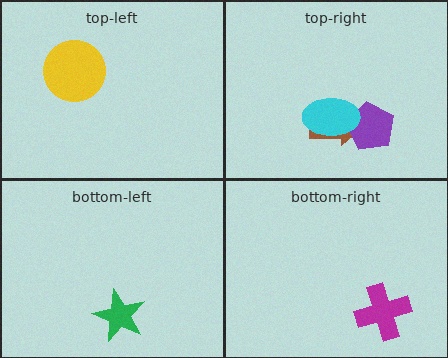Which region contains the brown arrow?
The top-right region.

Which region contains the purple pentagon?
The top-right region.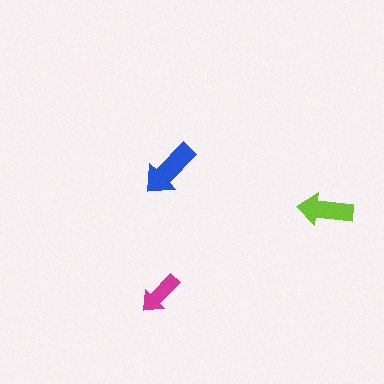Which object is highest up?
The blue arrow is topmost.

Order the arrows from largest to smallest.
the blue one, the lime one, the magenta one.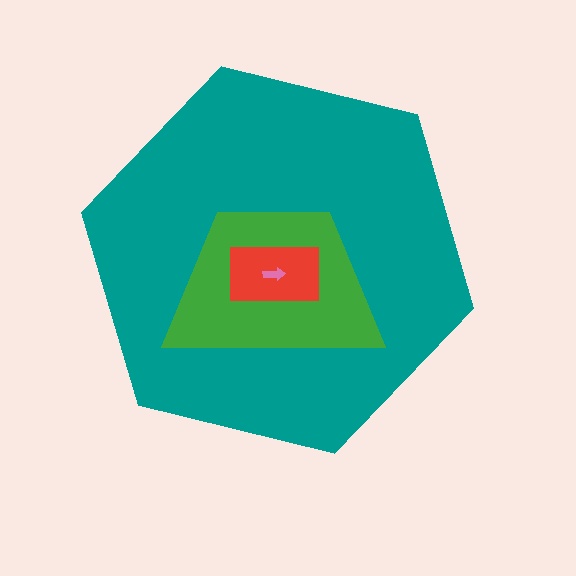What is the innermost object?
The pink arrow.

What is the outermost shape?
The teal hexagon.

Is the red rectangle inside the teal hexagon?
Yes.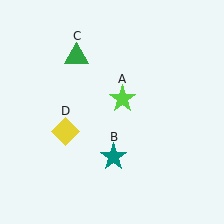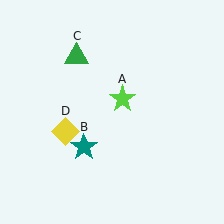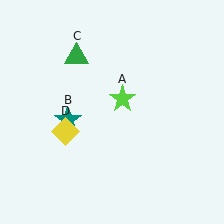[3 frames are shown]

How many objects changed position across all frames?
1 object changed position: teal star (object B).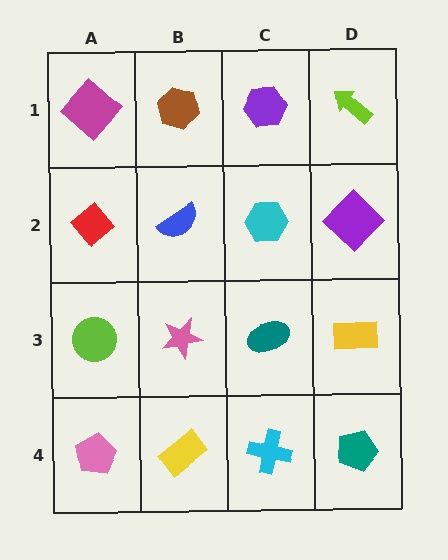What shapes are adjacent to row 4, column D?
A yellow rectangle (row 3, column D), a cyan cross (row 4, column C).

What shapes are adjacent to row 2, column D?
A lime arrow (row 1, column D), a yellow rectangle (row 3, column D), a cyan hexagon (row 2, column C).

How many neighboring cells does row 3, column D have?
3.